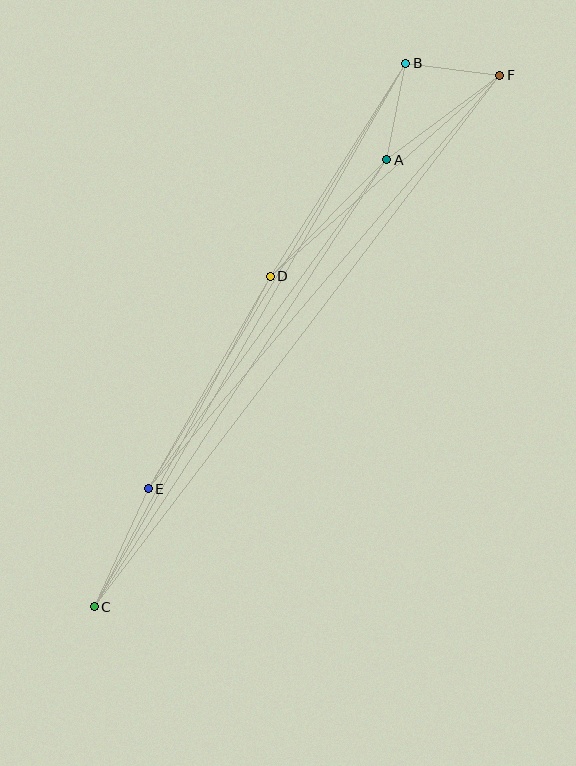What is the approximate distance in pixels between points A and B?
The distance between A and B is approximately 98 pixels.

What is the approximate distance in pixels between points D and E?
The distance between D and E is approximately 245 pixels.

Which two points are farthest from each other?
Points C and F are farthest from each other.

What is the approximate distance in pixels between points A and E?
The distance between A and E is approximately 407 pixels.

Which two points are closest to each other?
Points B and F are closest to each other.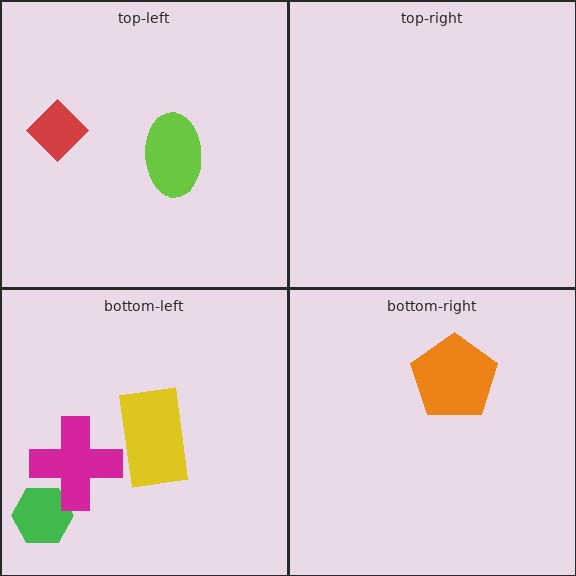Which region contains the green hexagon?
The bottom-left region.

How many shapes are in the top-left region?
2.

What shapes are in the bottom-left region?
The green hexagon, the magenta cross, the yellow rectangle.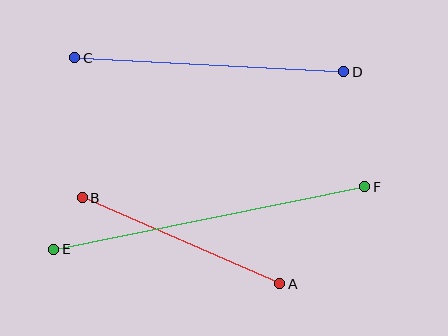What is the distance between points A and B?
The distance is approximately 216 pixels.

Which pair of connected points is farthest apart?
Points E and F are farthest apart.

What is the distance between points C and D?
The distance is approximately 269 pixels.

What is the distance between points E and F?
The distance is approximately 317 pixels.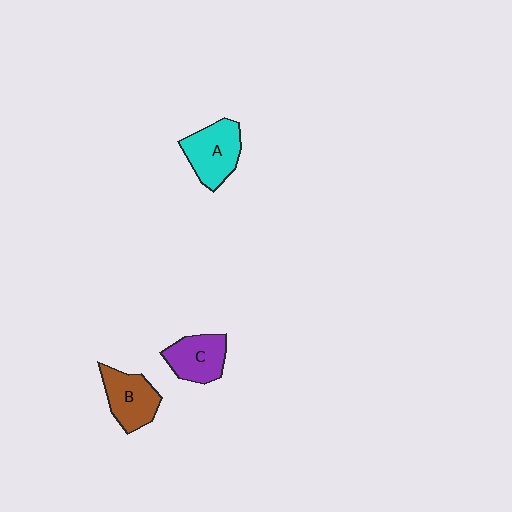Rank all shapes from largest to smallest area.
From largest to smallest: A (cyan), B (brown), C (purple).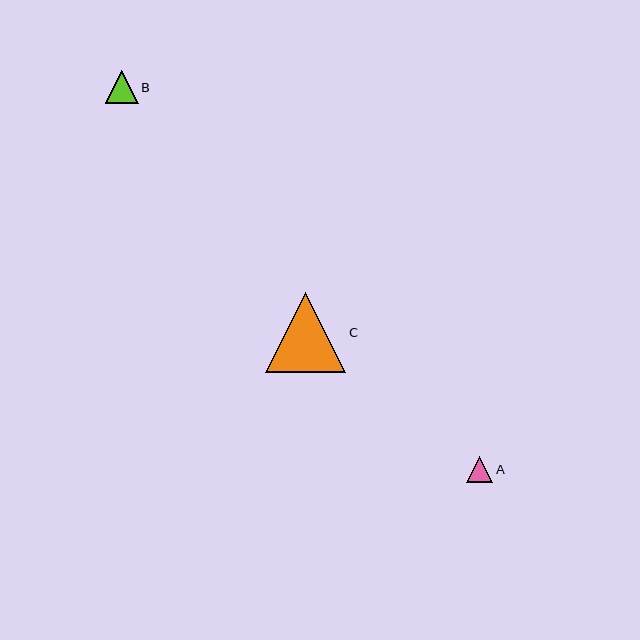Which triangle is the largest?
Triangle C is the largest with a size of approximately 80 pixels.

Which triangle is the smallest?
Triangle A is the smallest with a size of approximately 26 pixels.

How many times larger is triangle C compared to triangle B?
Triangle C is approximately 2.4 times the size of triangle B.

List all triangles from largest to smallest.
From largest to smallest: C, B, A.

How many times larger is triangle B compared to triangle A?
Triangle B is approximately 1.2 times the size of triangle A.